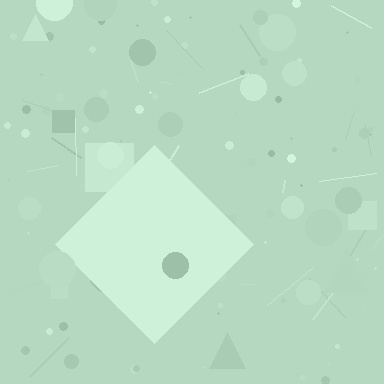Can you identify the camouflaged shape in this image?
The camouflaged shape is a diamond.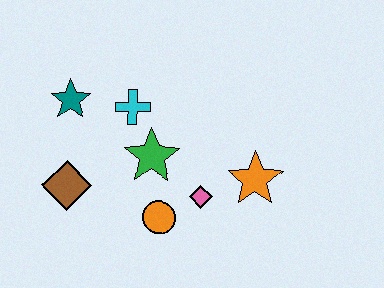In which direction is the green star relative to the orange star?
The green star is to the left of the orange star.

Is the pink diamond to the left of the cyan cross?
No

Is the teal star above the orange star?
Yes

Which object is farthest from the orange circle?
The teal star is farthest from the orange circle.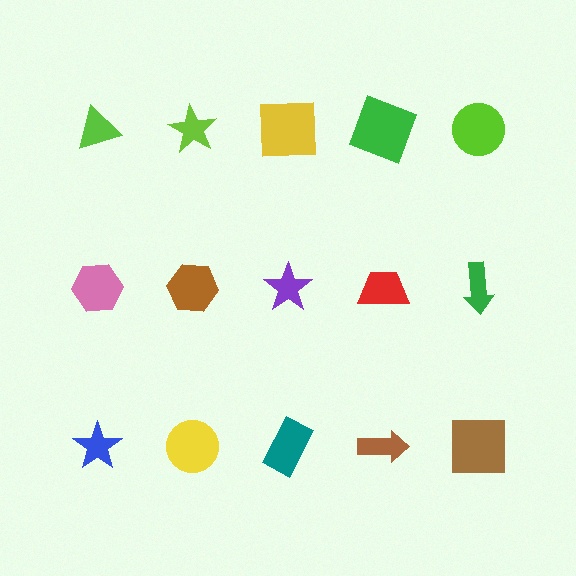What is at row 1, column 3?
A yellow square.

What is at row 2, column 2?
A brown hexagon.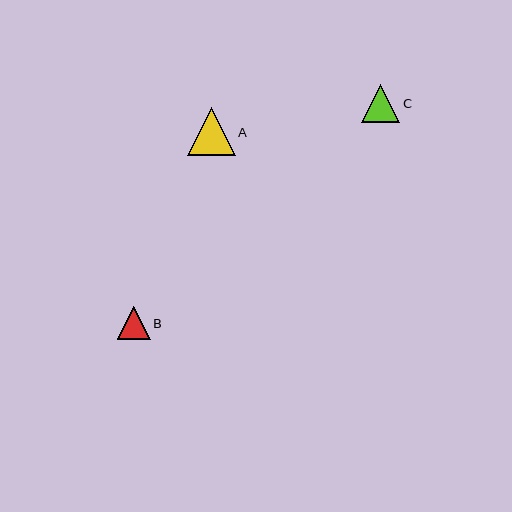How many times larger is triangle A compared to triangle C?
Triangle A is approximately 1.2 times the size of triangle C.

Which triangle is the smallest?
Triangle B is the smallest with a size of approximately 33 pixels.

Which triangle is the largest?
Triangle A is the largest with a size of approximately 48 pixels.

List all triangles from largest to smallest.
From largest to smallest: A, C, B.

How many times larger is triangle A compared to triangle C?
Triangle A is approximately 1.2 times the size of triangle C.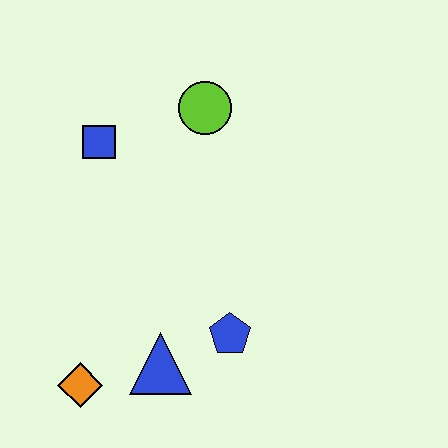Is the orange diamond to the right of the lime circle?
No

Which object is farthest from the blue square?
The orange diamond is farthest from the blue square.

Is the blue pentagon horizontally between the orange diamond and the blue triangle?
No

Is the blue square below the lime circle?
Yes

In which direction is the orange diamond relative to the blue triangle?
The orange diamond is to the left of the blue triangle.